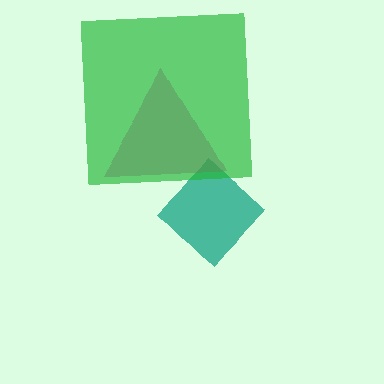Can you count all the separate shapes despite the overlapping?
Yes, there are 3 separate shapes.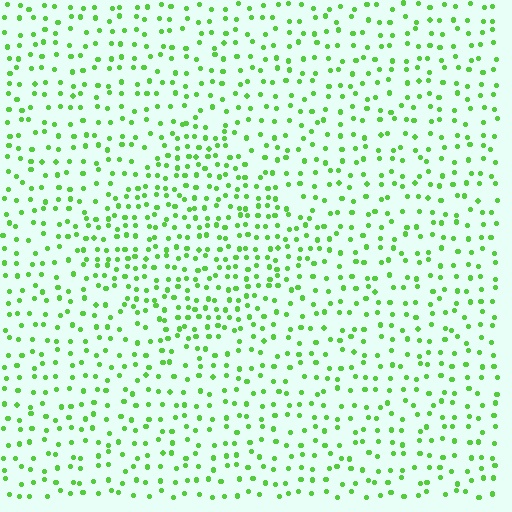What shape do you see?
I see a diamond.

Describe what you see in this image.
The image contains small lime elements arranged at two different densities. A diamond-shaped region is visible where the elements are more densely packed than the surrounding area.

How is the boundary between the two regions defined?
The boundary is defined by a change in element density (approximately 1.6x ratio). All elements are the same color, size, and shape.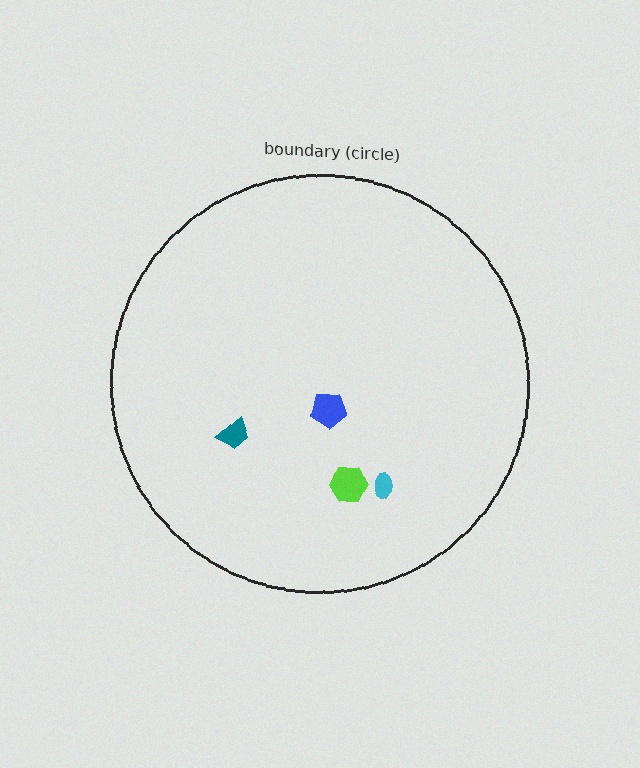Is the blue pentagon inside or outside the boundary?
Inside.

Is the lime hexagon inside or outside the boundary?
Inside.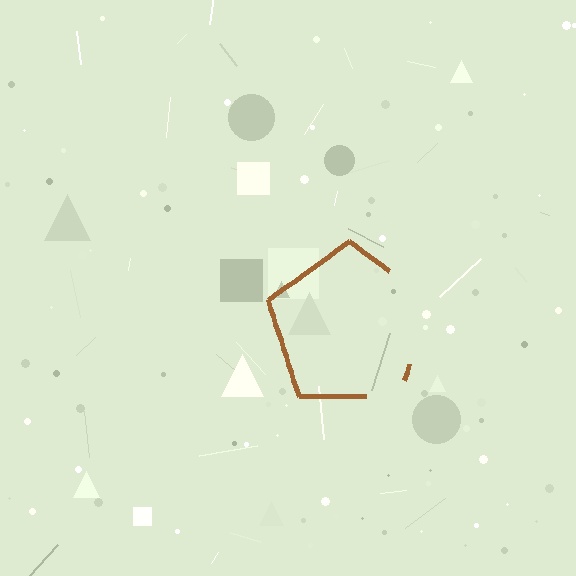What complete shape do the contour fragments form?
The contour fragments form a pentagon.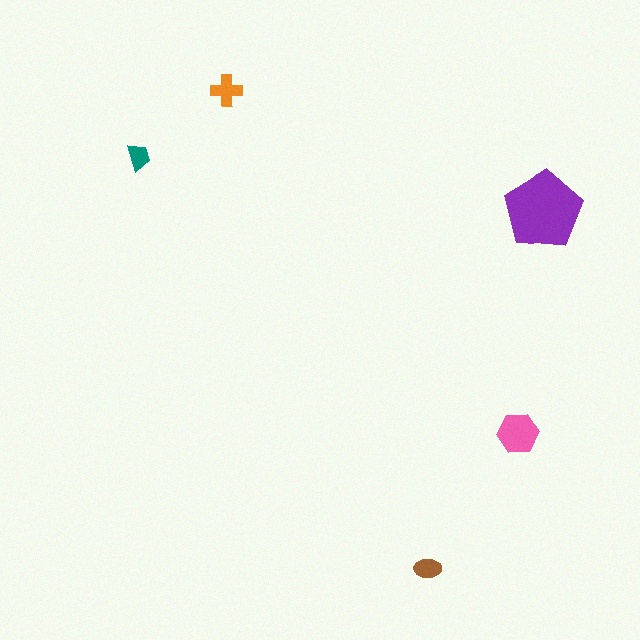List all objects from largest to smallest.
The purple pentagon, the pink hexagon, the orange cross, the brown ellipse, the teal trapezoid.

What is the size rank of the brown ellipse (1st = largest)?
4th.